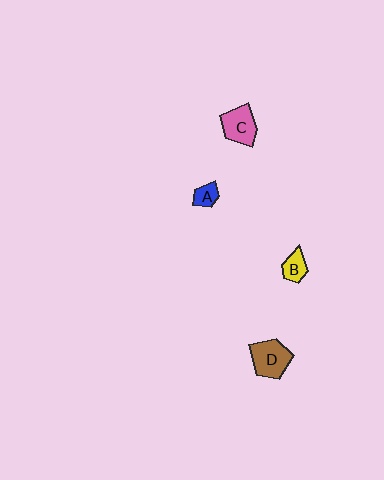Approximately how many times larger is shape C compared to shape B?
Approximately 1.8 times.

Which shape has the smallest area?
Shape A (blue).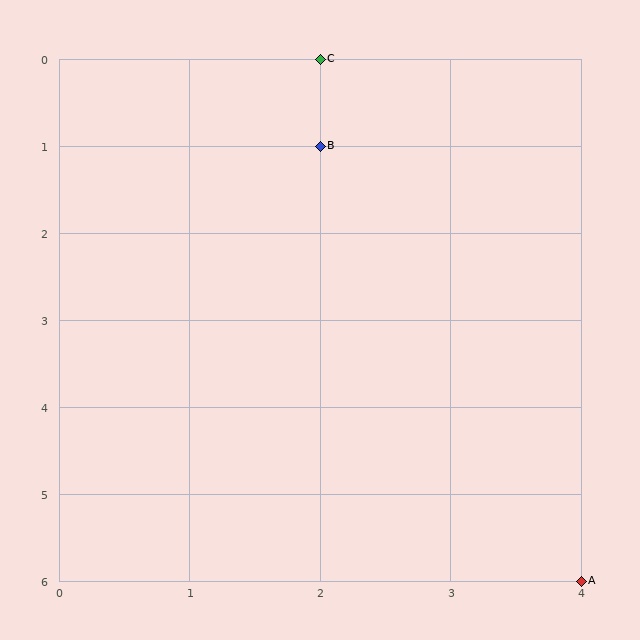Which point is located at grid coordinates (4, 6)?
Point A is at (4, 6).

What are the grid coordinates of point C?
Point C is at grid coordinates (2, 0).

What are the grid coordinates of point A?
Point A is at grid coordinates (4, 6).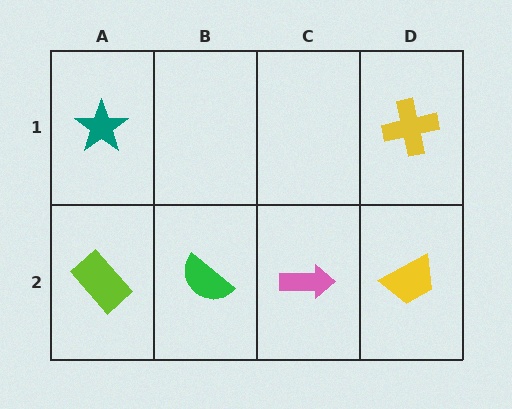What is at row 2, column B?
A green semicircle.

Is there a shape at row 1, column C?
No, that cell is empty.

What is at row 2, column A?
A lime rectangle.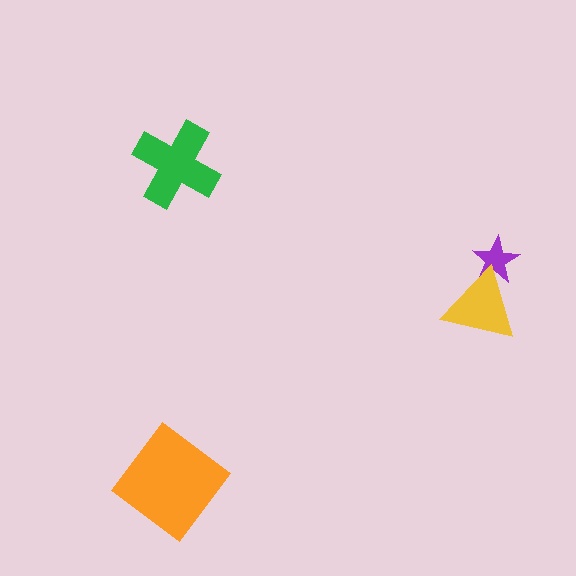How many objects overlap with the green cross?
0 objects overlap with the green cross.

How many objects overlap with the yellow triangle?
1 object overlaps with the yellow triangle.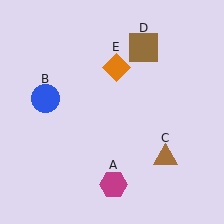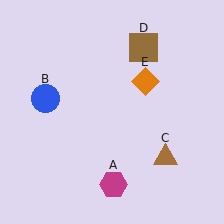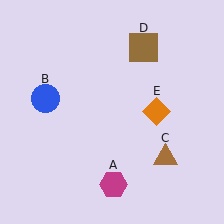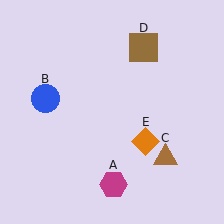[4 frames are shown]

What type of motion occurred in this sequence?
The orange diamond (object E) rotated clockwise around the center of the scene.